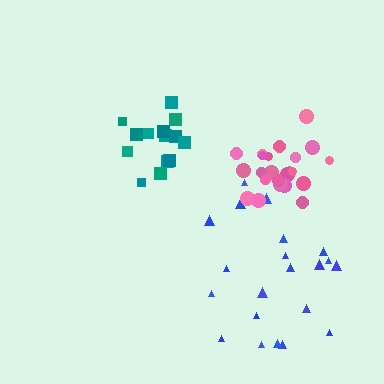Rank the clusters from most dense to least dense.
pink, teal, blue.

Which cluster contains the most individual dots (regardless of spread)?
Pink (24).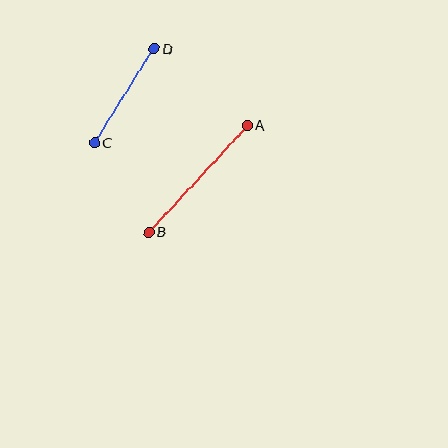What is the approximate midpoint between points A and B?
The midpoint is at approximately (198, 179) pixels.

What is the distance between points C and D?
The distance is approximately 111 pixels.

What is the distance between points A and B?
The distance is approximately 145 pixels.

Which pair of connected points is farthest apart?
Points A and B are farthest apart.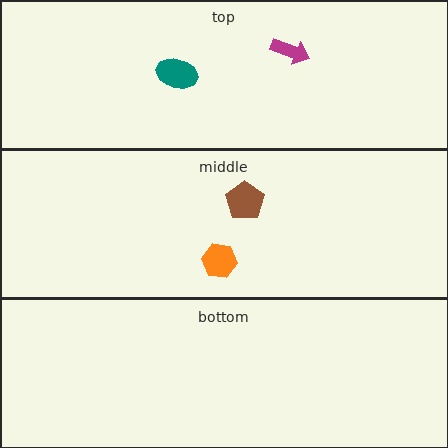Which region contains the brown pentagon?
The middle region.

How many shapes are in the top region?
2.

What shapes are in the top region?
The magenta arrow, the teal ellipse.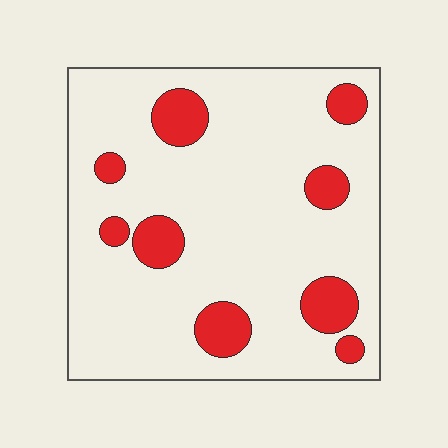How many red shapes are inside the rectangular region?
9.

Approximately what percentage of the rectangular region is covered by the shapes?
Approximately 15%.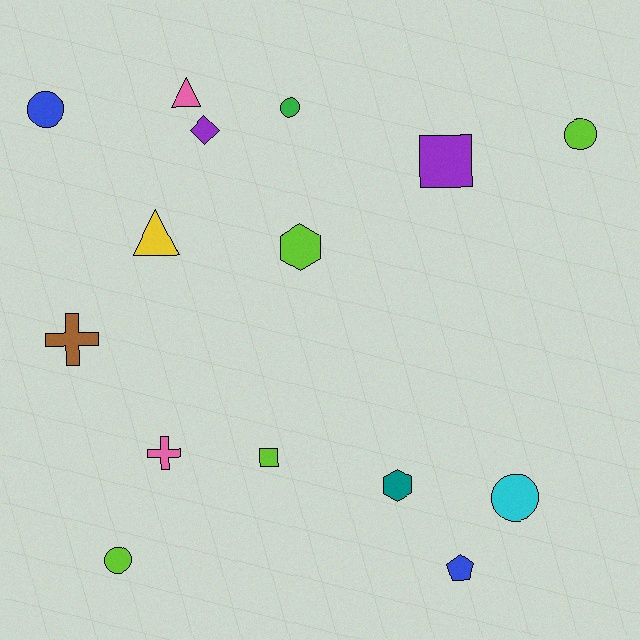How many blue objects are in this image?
There are 2 blue objects.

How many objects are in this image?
There are 15 objects.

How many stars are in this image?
There are no stars.